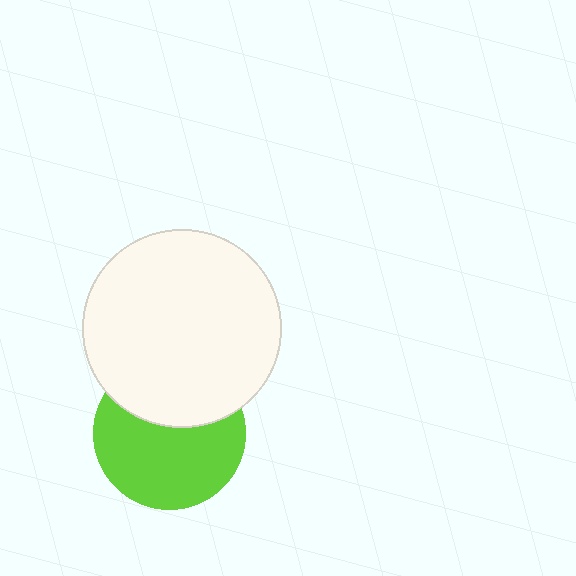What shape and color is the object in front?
The object in front is a white circle.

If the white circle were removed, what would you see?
You would see the complete lime circle.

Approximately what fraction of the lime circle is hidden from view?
Roughly 37% of the lime circle is hidden behind the white circle.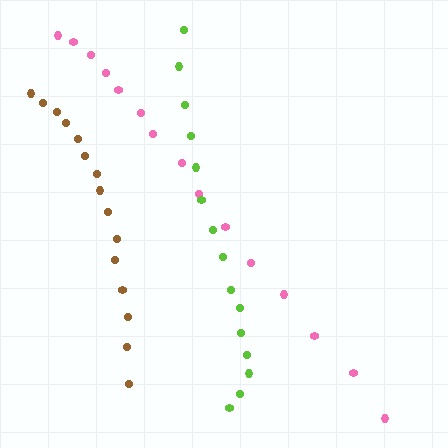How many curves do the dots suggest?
There are 3 distinct paths.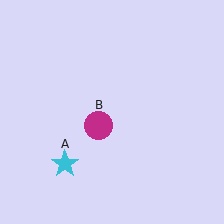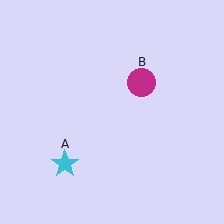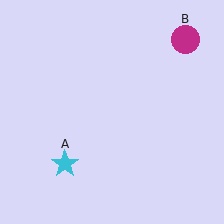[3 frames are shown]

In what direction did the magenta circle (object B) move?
The magenta circle (object B) moved up and to the right.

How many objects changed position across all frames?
1 object changed position: magenta circle (object B).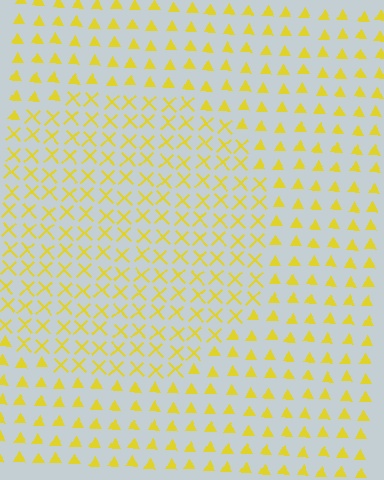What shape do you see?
I see a circle.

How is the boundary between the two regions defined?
The boundary is defined by a change in element shape: X marks inside vs. triangles outside. All elements share the same color and spacing.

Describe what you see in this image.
The image is filled with small yellow elements arranged in a uniform grid. A circle-shaped region contains X marks, while the surrounding area contains triangles. The boundary is defined purely by the change in element shape.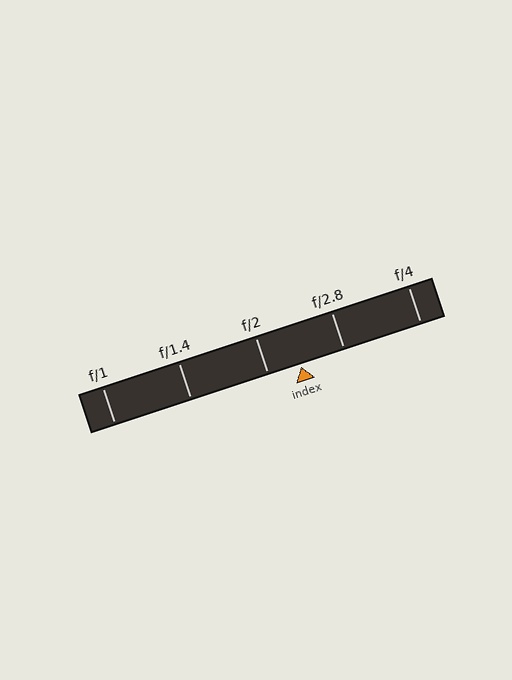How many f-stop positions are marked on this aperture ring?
There are 5 f-stop positions marked.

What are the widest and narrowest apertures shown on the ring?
The widest aperture shown is f/1 and the narrowest is f/4.